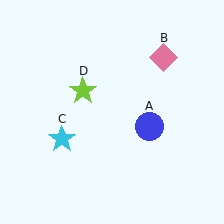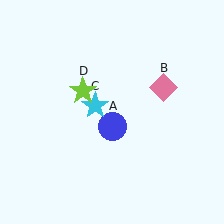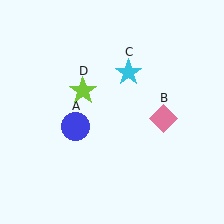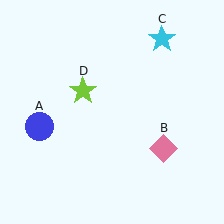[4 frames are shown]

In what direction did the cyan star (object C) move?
The cyan star (object C) moved up and to the right.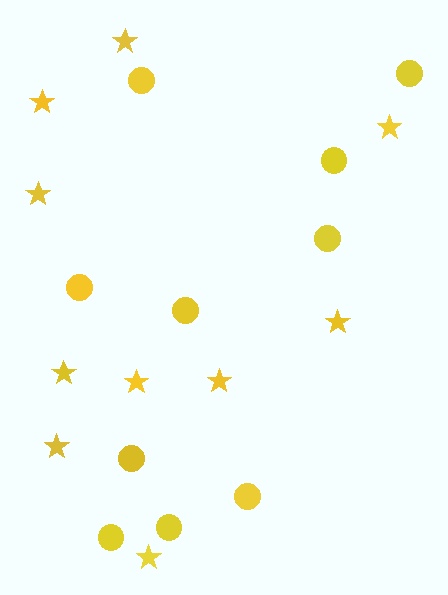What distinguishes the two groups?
There are 2 groups: one group of stars (10) and one group of circles (10).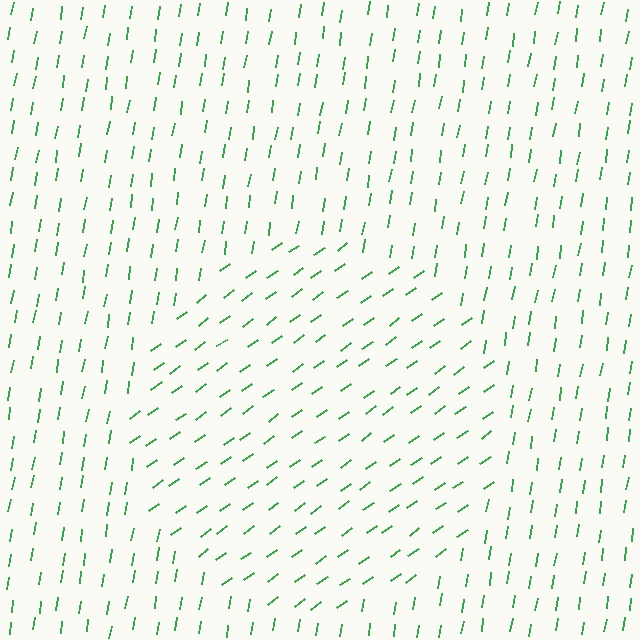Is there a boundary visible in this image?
Yes, there is a texture boundary formed by a change in line orientation.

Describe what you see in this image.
The image is filled with small green line segments. A circle region in the image has lines oriented differently from the surrounding lines, creating a visible texture boundary.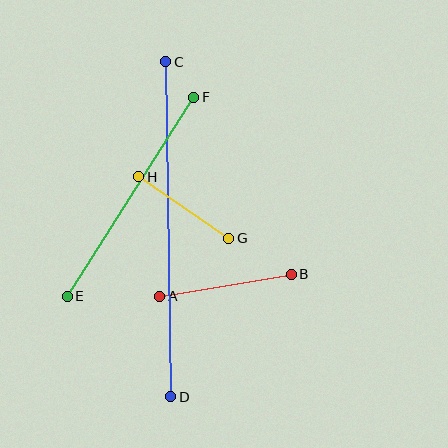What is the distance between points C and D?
The distance is approximately 335 pixels.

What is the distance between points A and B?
The distance is approximately 133 pixels.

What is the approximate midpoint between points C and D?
The midpoint is at approximately (168, 229) pixels.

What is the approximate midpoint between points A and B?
The midpoint is at approximately (226, 285) pixels.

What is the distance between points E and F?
The distance is approximately 236 pixels.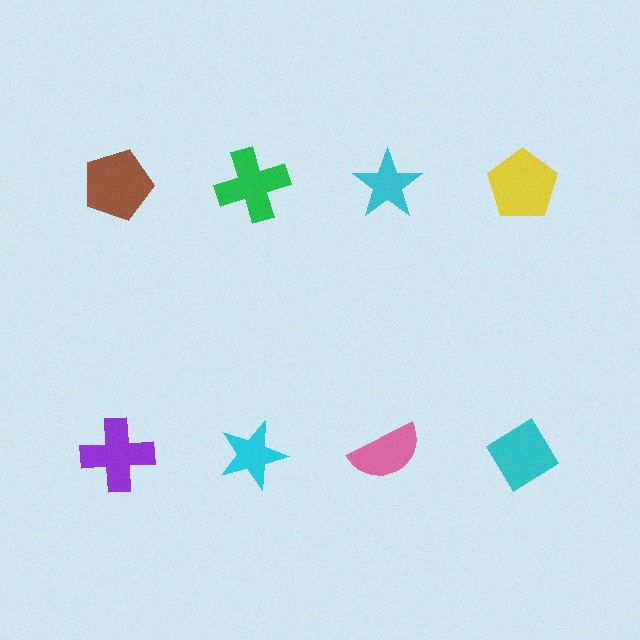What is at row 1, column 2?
A green cross.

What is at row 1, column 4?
A yellow pentagon.